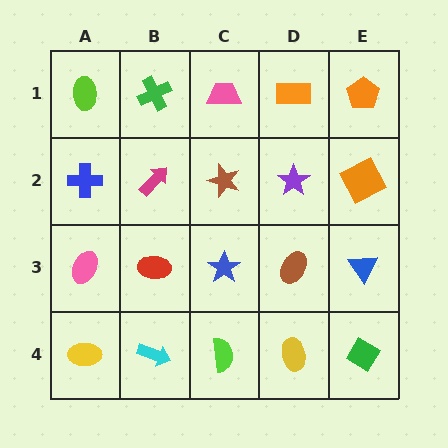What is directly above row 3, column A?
A blue cross.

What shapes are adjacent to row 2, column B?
A green cross (row 1, column B), a red ellipse (row 3, column B), a blue cross (row 2, column A), a brown star (row 2, column C).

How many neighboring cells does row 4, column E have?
2.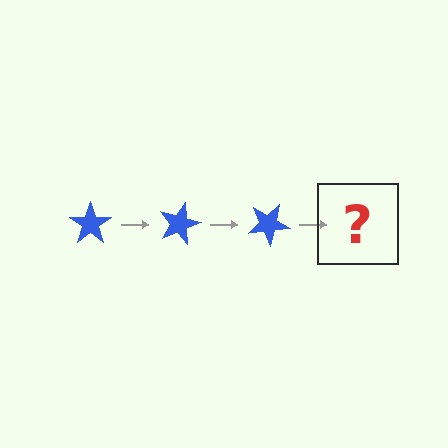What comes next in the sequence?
The next element should be a blue star rotated 45 degrees.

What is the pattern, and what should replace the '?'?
The pattern is that the star rotates 15 degrees each step. The '?' should be a blue star rotated 45 degrees.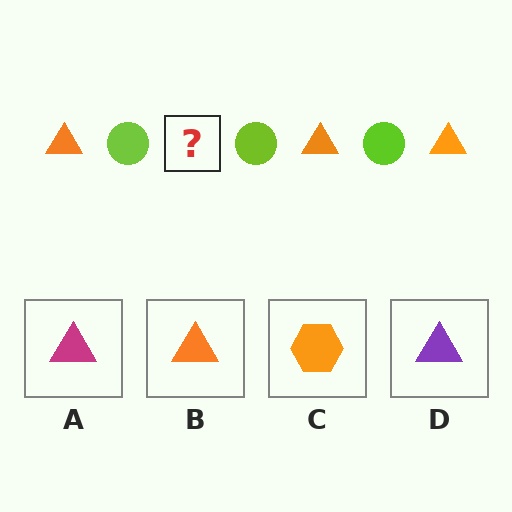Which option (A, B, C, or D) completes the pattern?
B.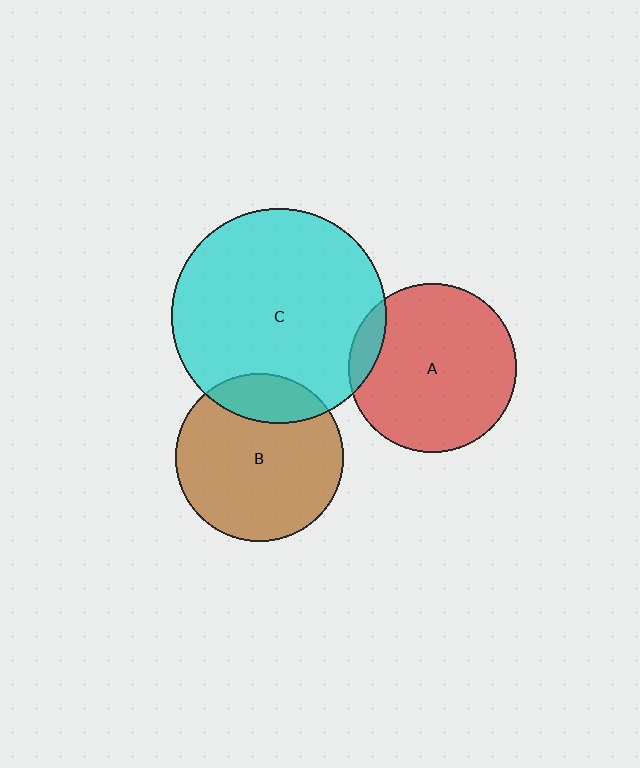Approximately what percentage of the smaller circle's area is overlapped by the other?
Approximately 20%.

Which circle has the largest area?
Circle C (cyan).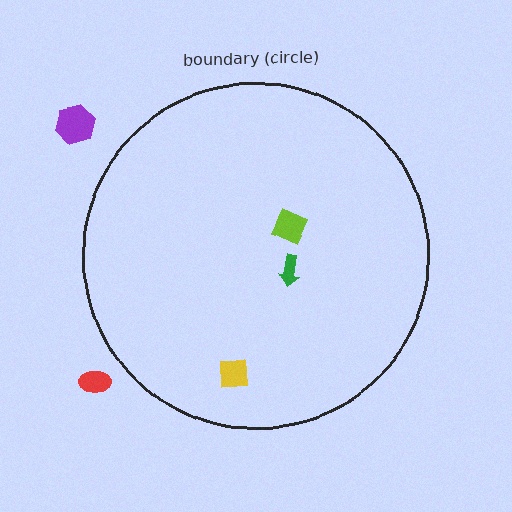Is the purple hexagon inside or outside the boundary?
Outside.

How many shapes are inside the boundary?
3 inside, 2 outside.